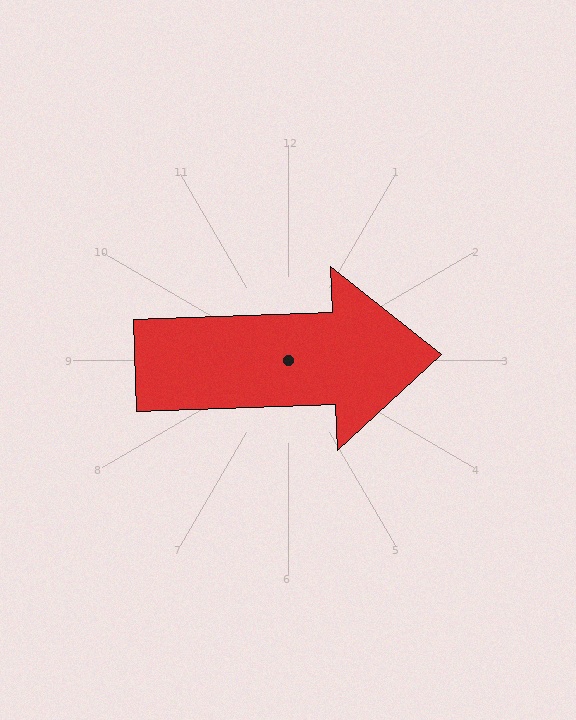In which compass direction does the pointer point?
East.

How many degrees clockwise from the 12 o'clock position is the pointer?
Approximately 88 degrees.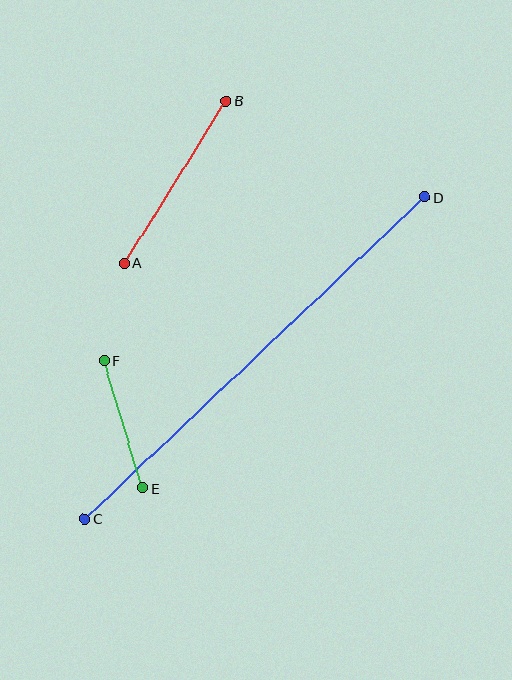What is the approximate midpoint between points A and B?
The midpoint is at approximately (175, 182) pixels.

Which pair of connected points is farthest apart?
Points C and D are farthest apart.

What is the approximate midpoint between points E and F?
The midpoint is at approximately (123, 424) pixels.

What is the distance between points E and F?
The distance is approximately 133 pixels.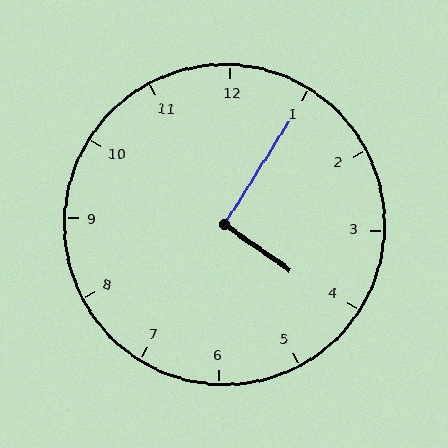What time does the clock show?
4:05.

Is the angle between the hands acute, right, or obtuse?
It is right.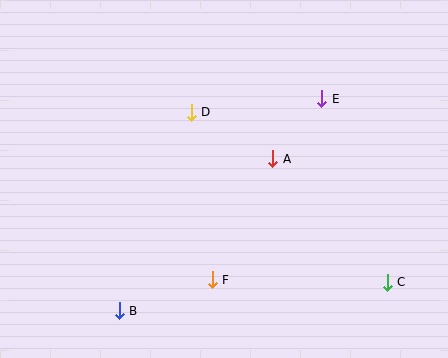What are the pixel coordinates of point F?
Point F is at (212, 280).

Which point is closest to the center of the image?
Point A at (273, 159) is closest to the center.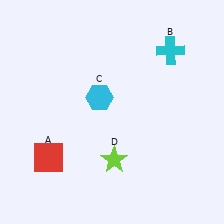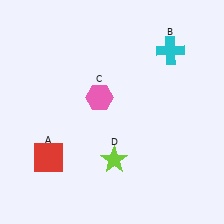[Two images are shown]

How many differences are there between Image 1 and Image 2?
There is 1 difference between the two images.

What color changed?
The hexagon (C) changed from cyan in Image 1 to pink in Image 2.